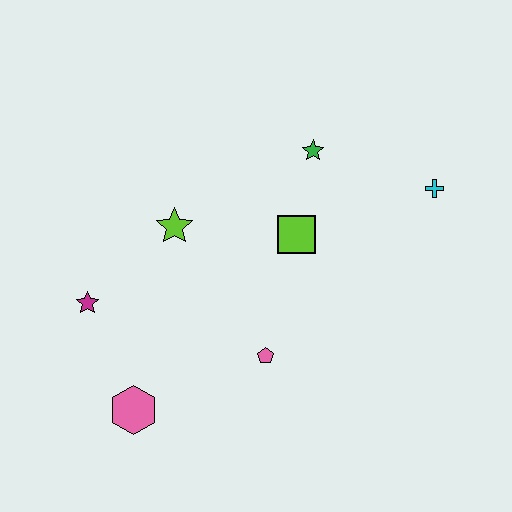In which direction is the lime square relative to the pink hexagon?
The lime square is above the pink hexagon.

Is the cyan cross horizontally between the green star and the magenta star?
No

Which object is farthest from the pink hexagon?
The cyan cross is farthest from the pink hexagon.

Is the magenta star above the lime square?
No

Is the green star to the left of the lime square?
No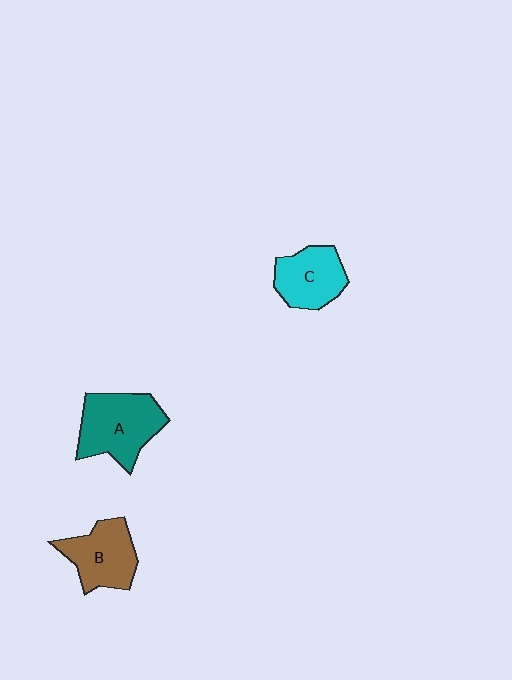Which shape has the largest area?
Shape A (teal).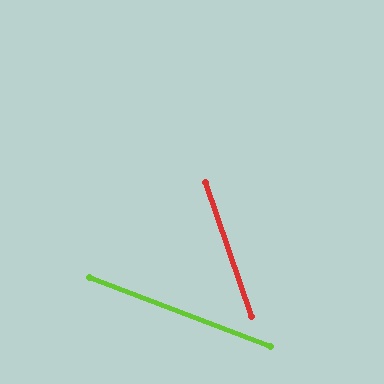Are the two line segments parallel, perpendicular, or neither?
Neither parallel nor perpendicular — they differ by about 50°.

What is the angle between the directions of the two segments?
Approximately 50 degrees.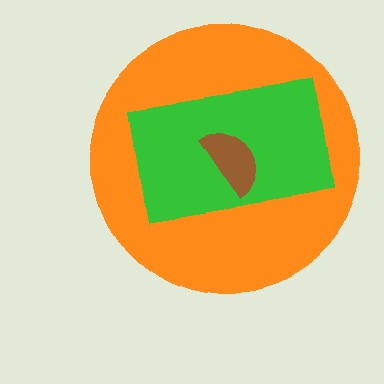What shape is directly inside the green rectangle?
The brown semicircle.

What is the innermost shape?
The brown semicircle.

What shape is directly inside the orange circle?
The green rectangle.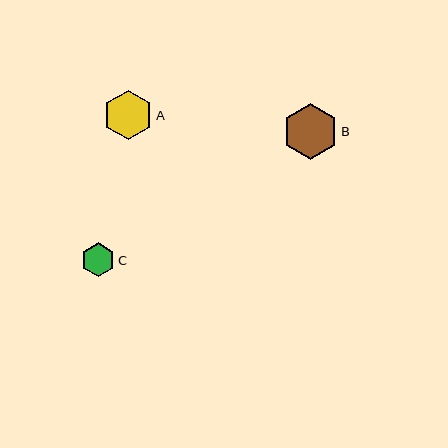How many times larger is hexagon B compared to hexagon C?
Hexagon B is approximately 1.6 times the size of hexagon C.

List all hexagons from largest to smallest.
From largest to smallest: B, A, C.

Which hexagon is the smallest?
Hexagon C is the smallest with a size of approximately 34 pixels.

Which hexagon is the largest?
Hexagon B is the largest with a size of approximately 56 pixels.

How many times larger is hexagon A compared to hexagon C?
Hexagon A is approximately 1.5 times the size of hexagon C.